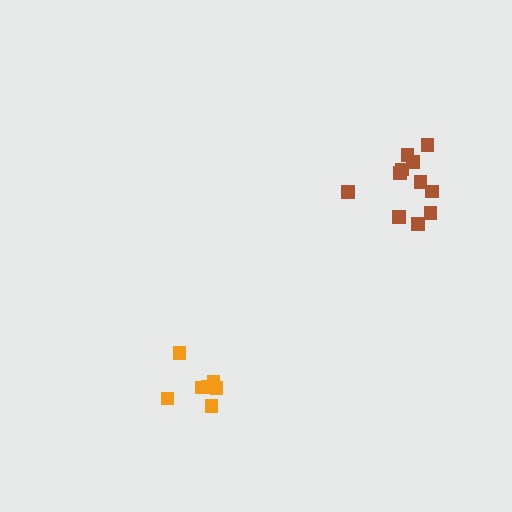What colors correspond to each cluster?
The clusters are colored: brown, orange.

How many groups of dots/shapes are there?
There are 2 groups.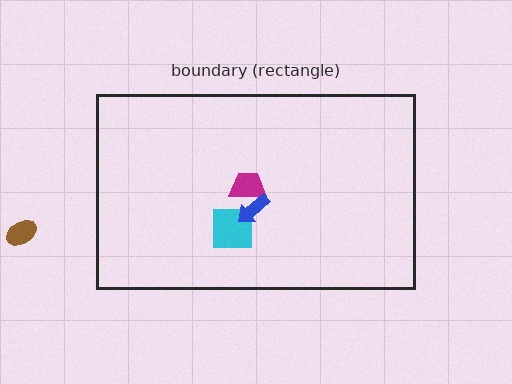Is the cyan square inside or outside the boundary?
Inside.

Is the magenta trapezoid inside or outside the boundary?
Inside.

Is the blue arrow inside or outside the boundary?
Inside.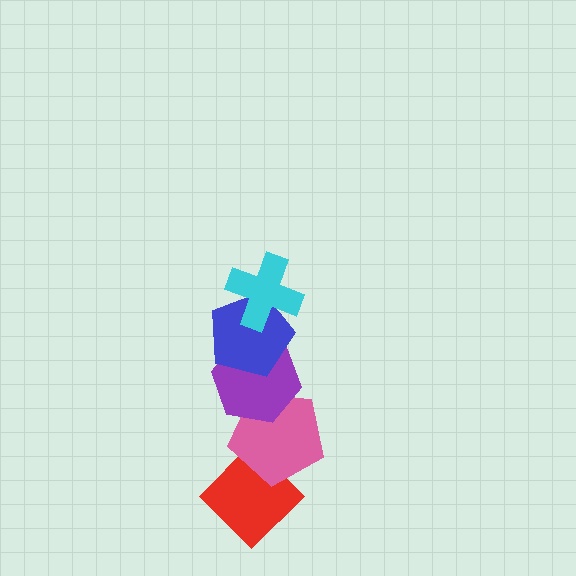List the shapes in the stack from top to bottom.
From top to bottom: the cyan cross, the blue pentagon, the purple hexagon, the pink pentagon, the red diamond.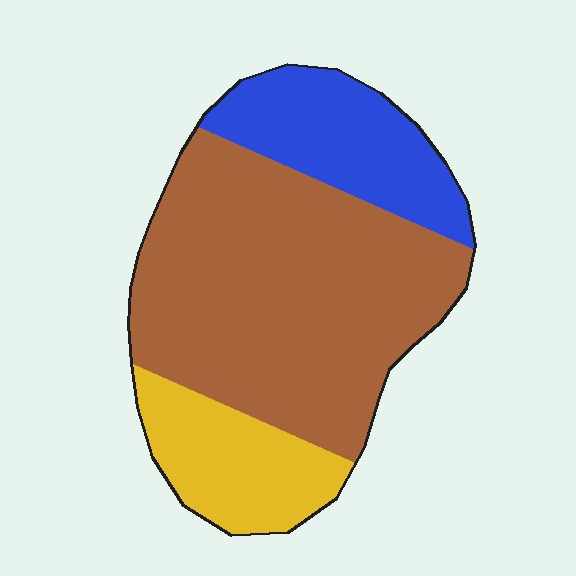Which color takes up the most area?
Brown, at roughly 60%.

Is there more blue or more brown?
Brown.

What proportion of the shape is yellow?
Yellow takes up about one sixth (1/6) of the shape.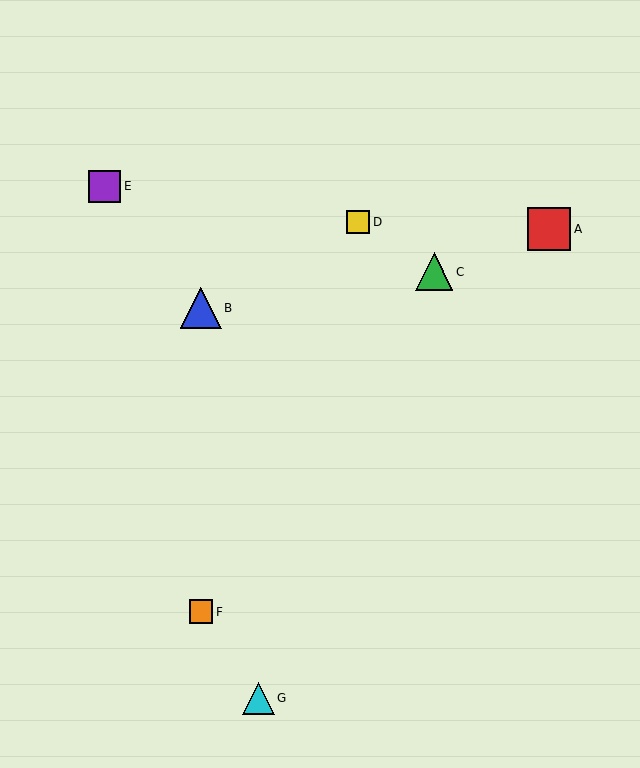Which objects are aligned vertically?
Objects B, F are aligned vertically.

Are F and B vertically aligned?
Yes, both are at x≈201.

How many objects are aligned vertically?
2 objects (B, F) are aligned vertically.